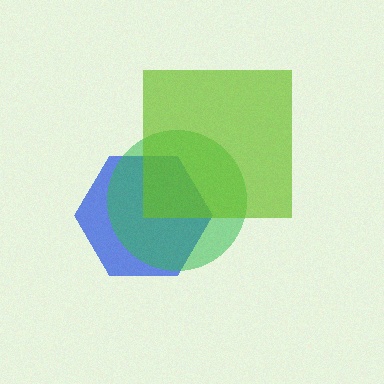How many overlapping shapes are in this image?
There are 3 overlapping shapes in the image.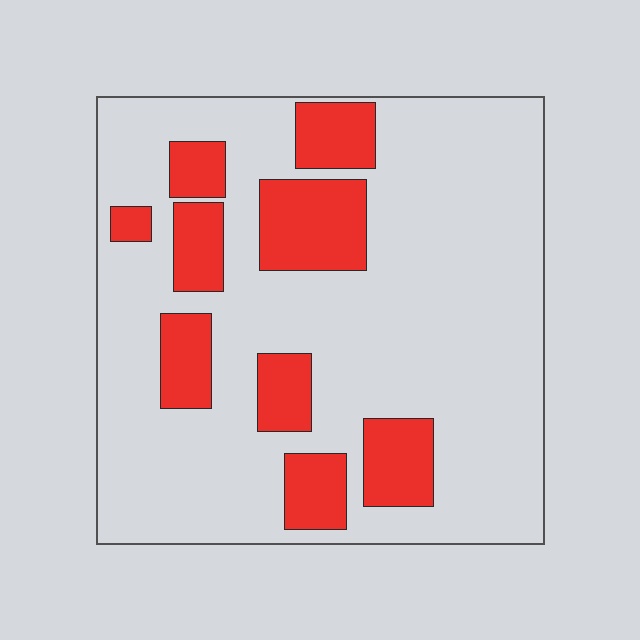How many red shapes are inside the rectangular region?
9.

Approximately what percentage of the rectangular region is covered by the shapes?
Approximately 20%.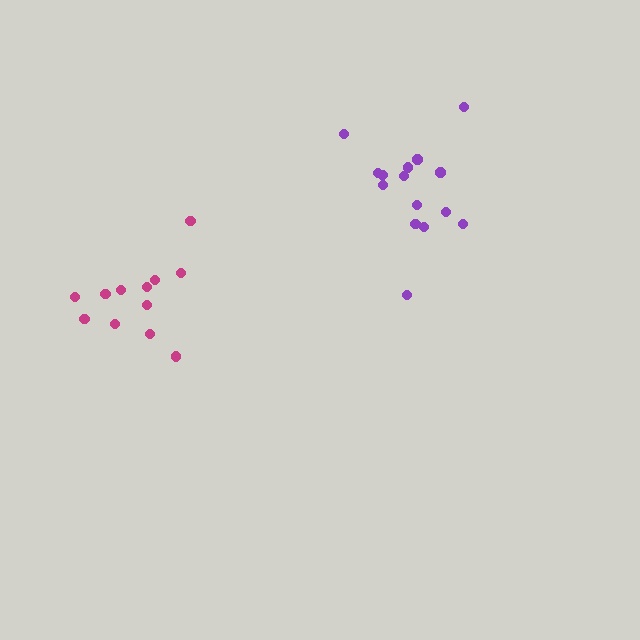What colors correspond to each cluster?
The clusters are colored: magenta, purple.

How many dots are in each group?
Group 1: 12 dots, Group 2: 15 dots (27 total).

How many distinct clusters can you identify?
There are 2 distinct clusters.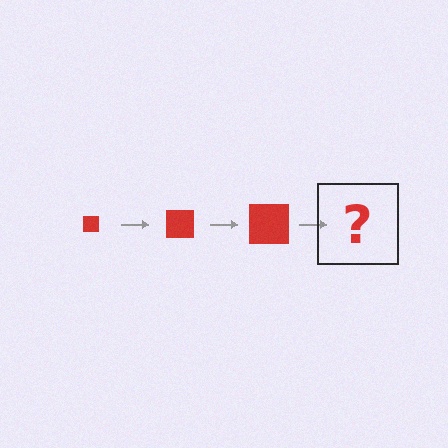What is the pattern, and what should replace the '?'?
The pattern is that the square gets progressively larger each step. The '?' should be a red square, larger than the previous one.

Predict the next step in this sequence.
The next step is a red square, larger than the previous one.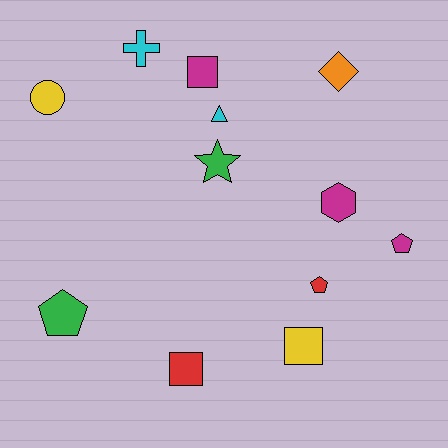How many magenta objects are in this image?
There are 3 magenta objects.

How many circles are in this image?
There is 1 circle.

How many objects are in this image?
There are 12 objects.